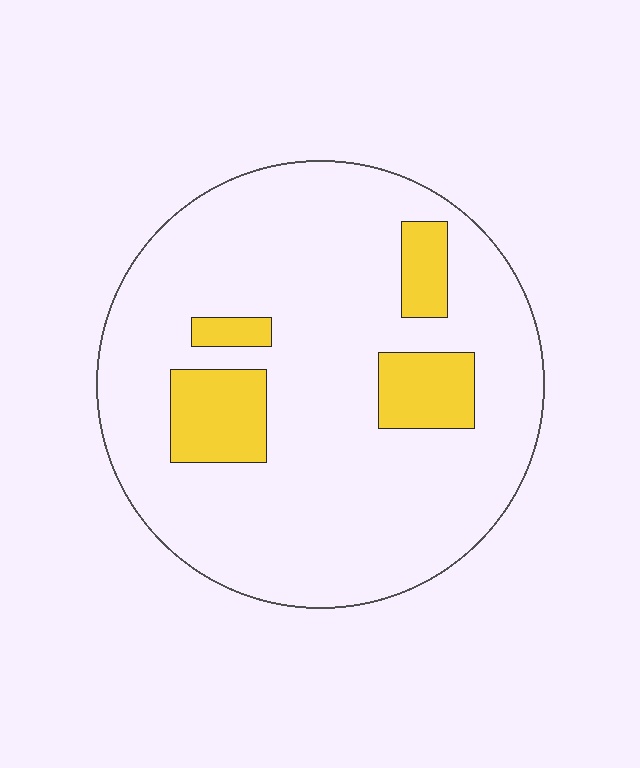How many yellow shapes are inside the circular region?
4.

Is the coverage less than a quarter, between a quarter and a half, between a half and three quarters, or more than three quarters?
Less than a quarter.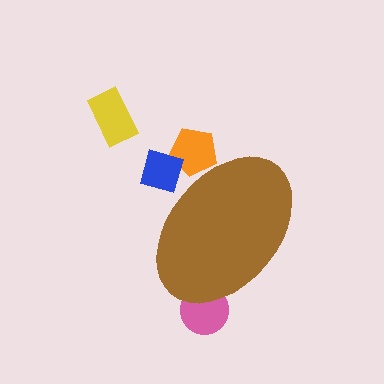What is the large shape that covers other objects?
A brown ellipse.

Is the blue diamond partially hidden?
Yes, the blue diamond is partially hidden behind the brown ellipse.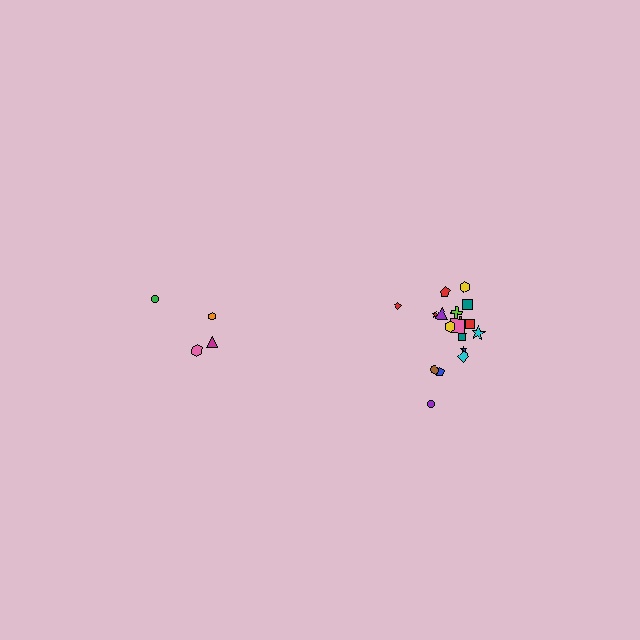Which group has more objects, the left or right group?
The right group.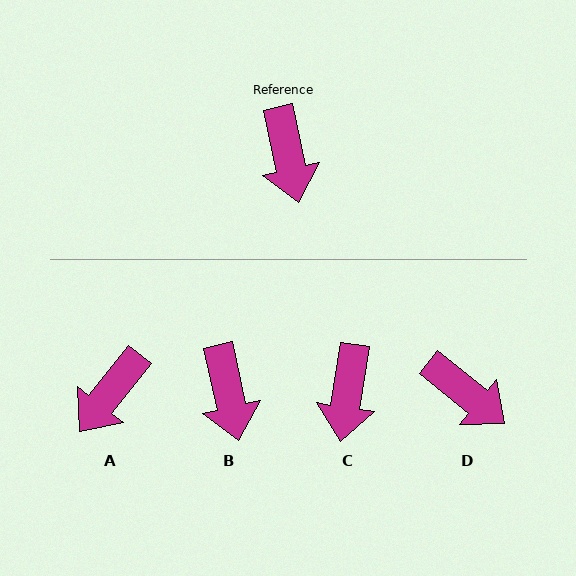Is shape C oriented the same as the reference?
No, it is off by about 21 degrees.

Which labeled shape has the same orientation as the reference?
B.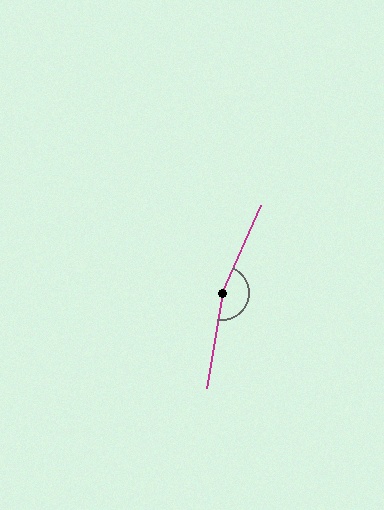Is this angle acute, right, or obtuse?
It is obtuse.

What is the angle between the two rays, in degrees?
Approximately 165 degrees.